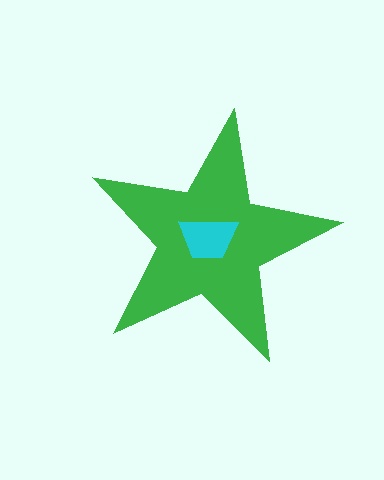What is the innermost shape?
The cyan trapezoid.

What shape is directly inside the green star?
The cyan trapezoid.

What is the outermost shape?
The green star.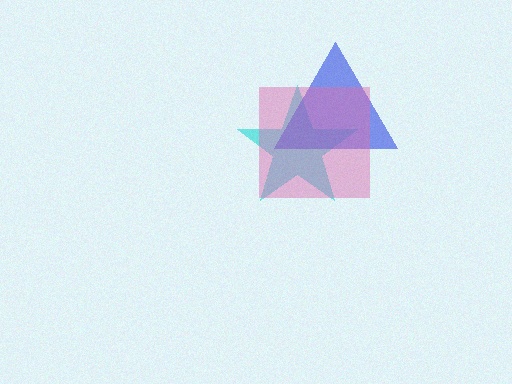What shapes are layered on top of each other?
The layered shapes are: a cyan star, a blue triangle, a pink square.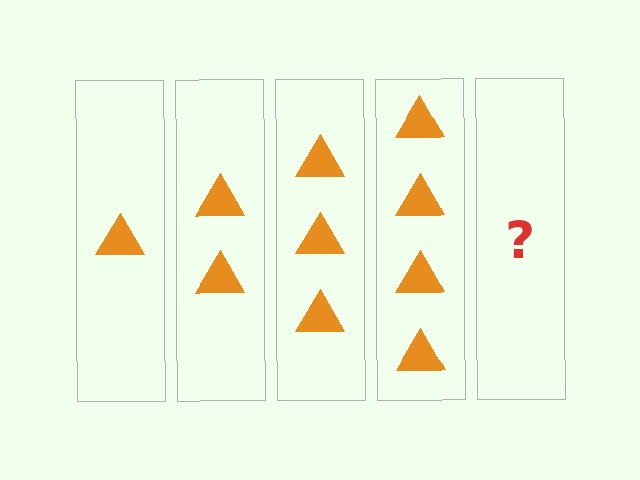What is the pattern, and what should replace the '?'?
The pattern is that each step adds one more triangle. The '?' should be 5 triangles.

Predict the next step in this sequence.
The next step is 5 triangles.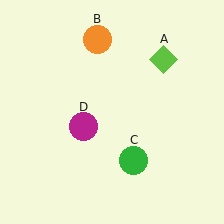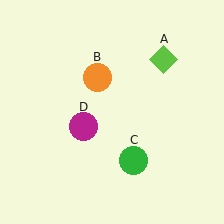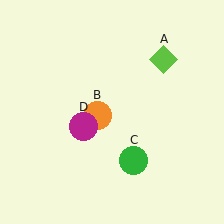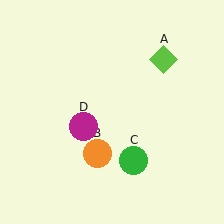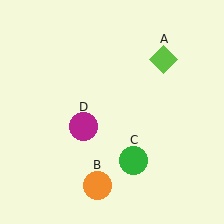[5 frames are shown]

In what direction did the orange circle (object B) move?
The orange circle (object B) moved down.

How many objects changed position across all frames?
1 object changed position: orange circle (object B).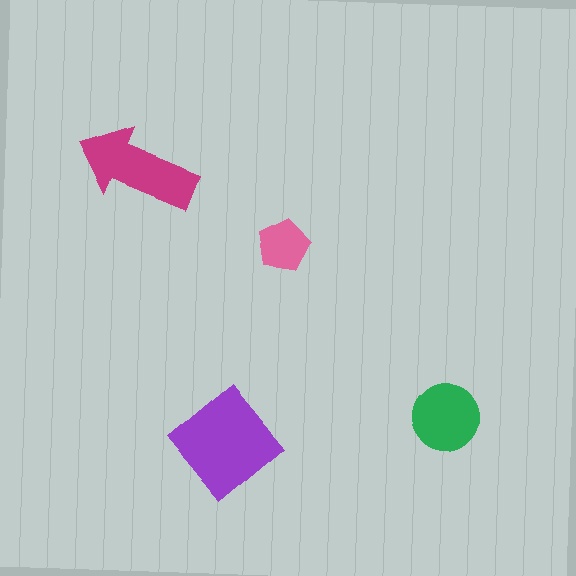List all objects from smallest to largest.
The pink pentagon, the green circle, the magenta arrow, the purple diamond.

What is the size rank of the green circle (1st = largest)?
3rd.